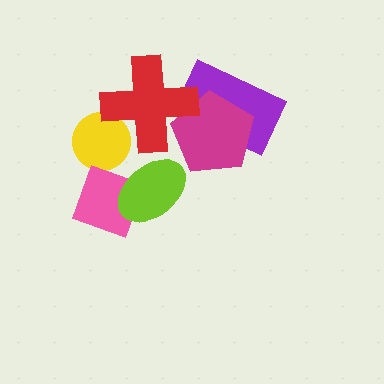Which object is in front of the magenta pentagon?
The red cross is in front of the magenta pentagon.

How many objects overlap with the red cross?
3 objects overlap with the red cross.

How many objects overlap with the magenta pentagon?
2 objects overlap with the magenta pentagon.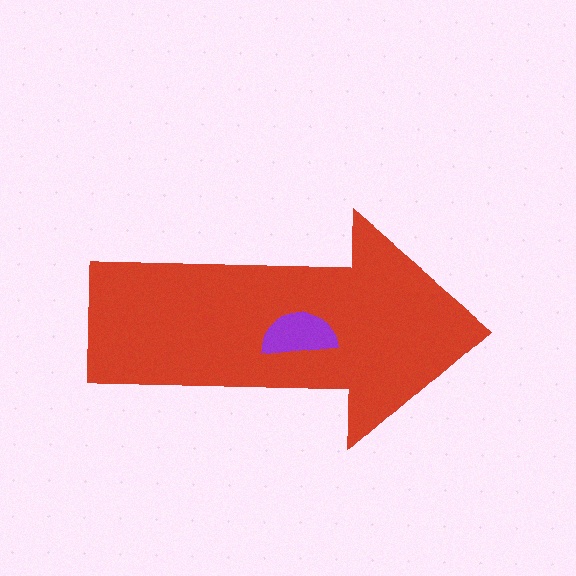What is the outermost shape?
The red arrow.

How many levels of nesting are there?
2.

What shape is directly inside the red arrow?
The purple semicircle.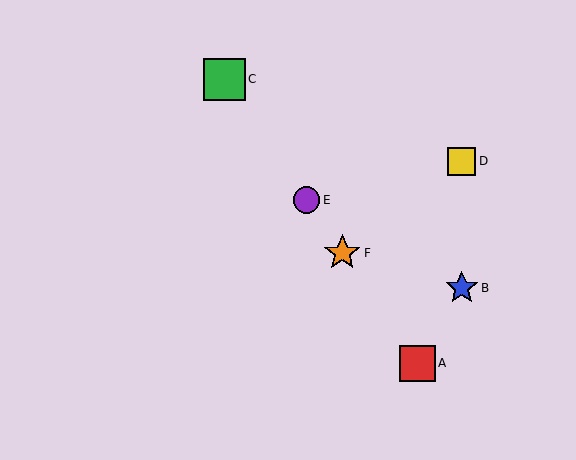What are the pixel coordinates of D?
Object D is at (462, 161).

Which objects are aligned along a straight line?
Objects A, C, E, F are aligned along a straight line.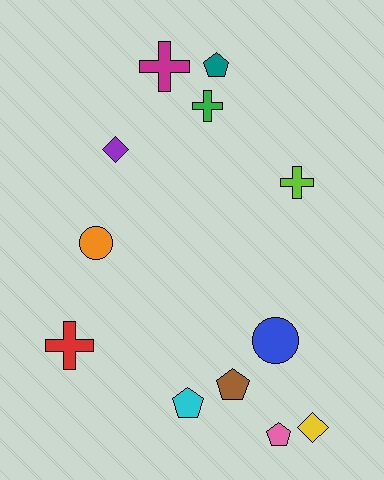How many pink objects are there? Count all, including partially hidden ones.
There is 1 pink object.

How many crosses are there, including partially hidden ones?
There are 4 crosses.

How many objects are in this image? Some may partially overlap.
There are 12 objects.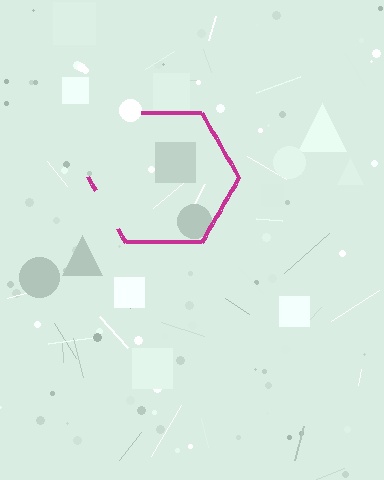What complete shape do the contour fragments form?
The contour fragments form a hexagon.